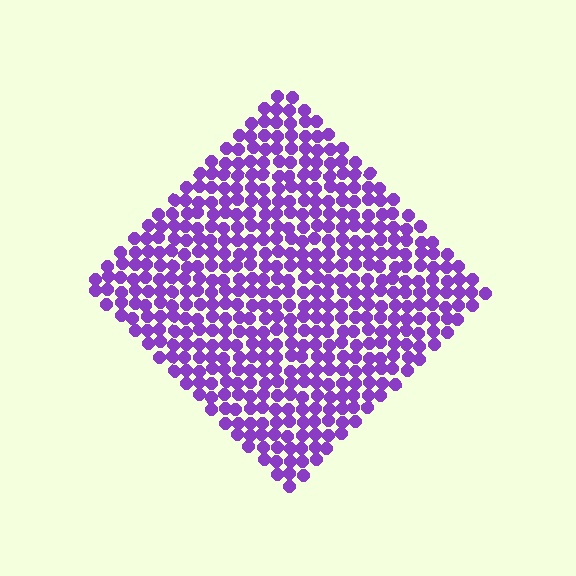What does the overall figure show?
The overall figure shows a diamond.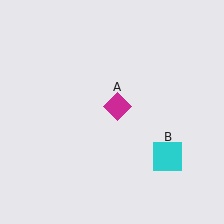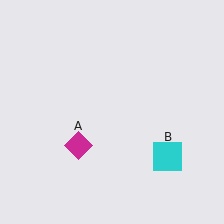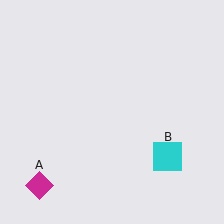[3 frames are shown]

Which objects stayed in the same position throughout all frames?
Cyan square (object B) remained stationary.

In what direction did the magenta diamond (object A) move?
The magenta diamond (object A) moved down and to the left.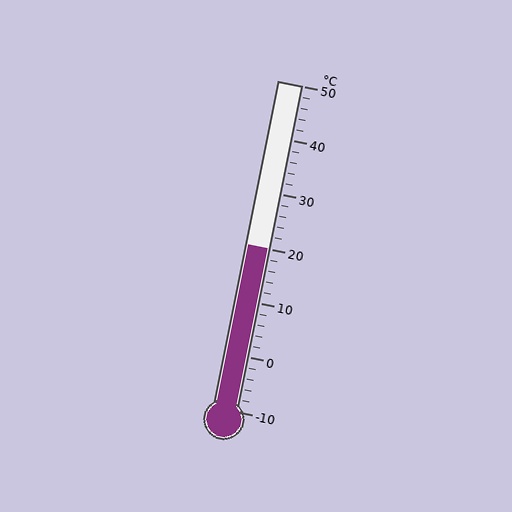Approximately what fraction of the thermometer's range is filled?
The thermometer is filled to approximately 50% of its range.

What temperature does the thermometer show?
The thermometer shows approximately 20°C.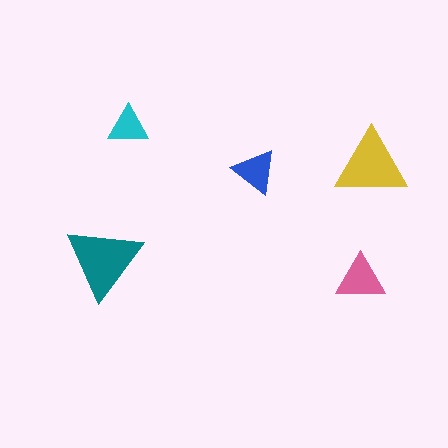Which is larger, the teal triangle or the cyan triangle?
The teal one.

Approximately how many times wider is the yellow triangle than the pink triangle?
About 1.5 times wider.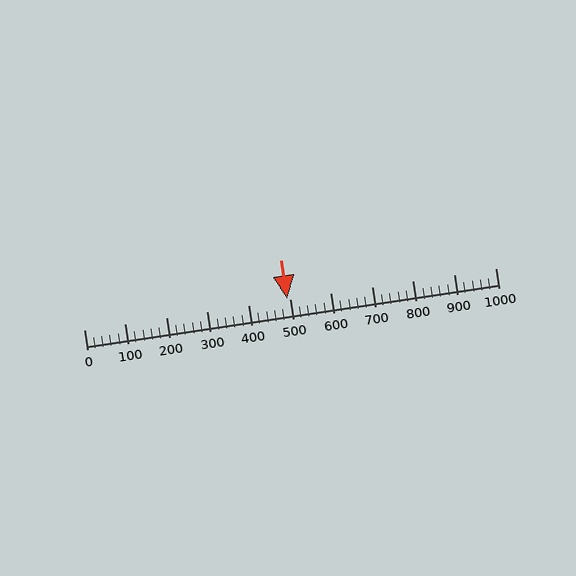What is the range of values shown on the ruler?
The ruler shows values from 0 to 1000.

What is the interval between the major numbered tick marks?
The major tick marks are spaced 100 units apart.